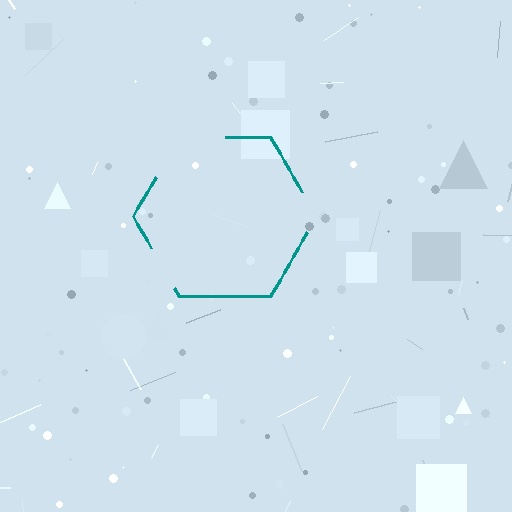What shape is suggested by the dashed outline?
The dashed outline suggests a hexagon.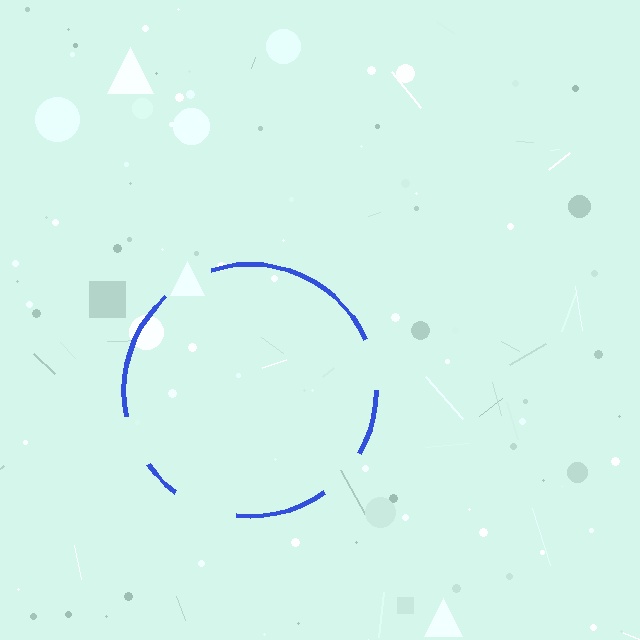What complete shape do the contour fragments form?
The contour fragments form a circle.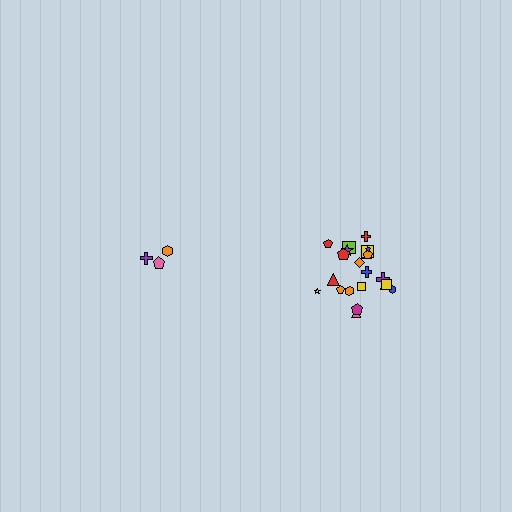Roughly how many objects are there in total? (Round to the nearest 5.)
Roughly 25 objects in total.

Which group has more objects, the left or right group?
The right group.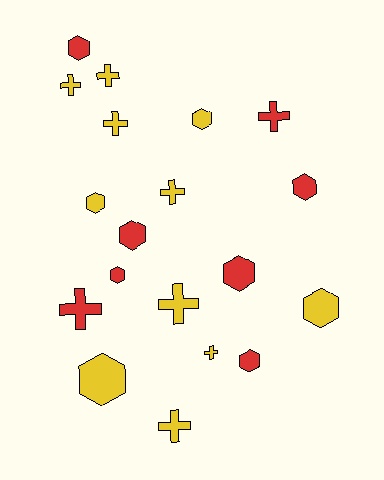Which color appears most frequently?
Yellow, with 11 objects.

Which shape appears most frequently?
Hexagon, with 10 objects.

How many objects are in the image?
There are 19 objects.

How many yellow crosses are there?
There are 7 yellow crosses.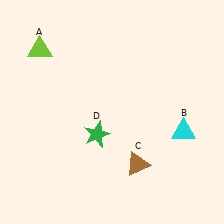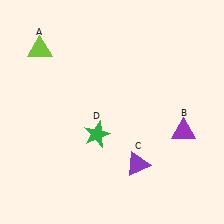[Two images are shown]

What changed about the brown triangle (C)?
In Image 1, C is brown. In Image 2, it changed to purple.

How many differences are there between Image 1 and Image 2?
There are 2 differences between the two images.